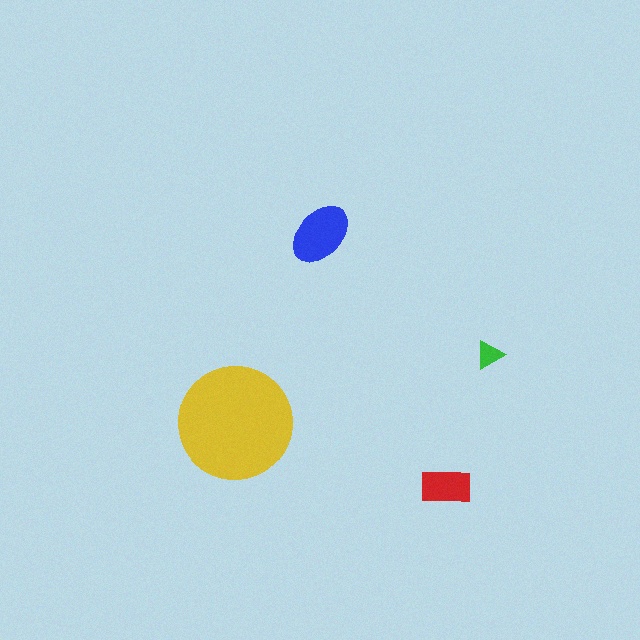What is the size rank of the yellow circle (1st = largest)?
1st.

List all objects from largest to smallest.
The yellow circle, the blue ellipse, the red rectangle, the green triangle.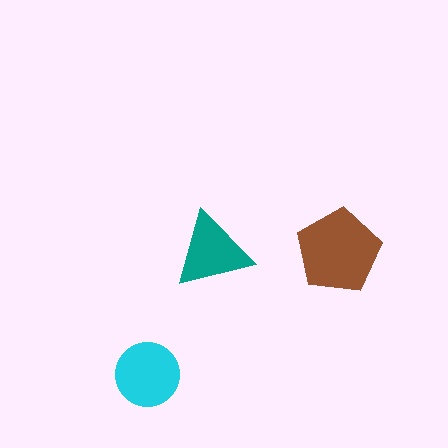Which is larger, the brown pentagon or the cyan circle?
The brown pentagon.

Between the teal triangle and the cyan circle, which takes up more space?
The cyan circle.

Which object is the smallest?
The teal triangle.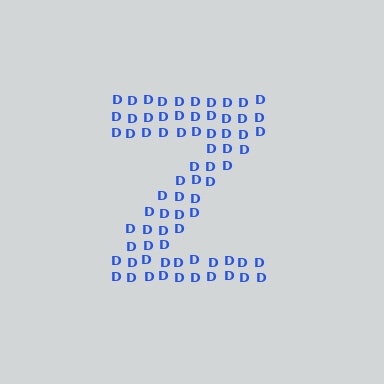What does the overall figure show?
The overall figure shows the letter Z.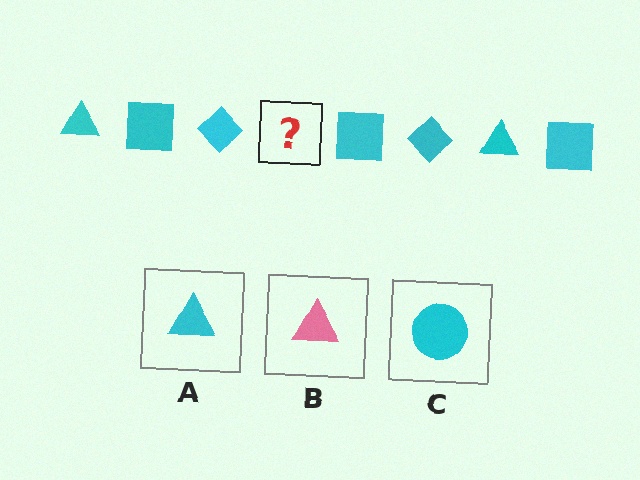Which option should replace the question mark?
Option A.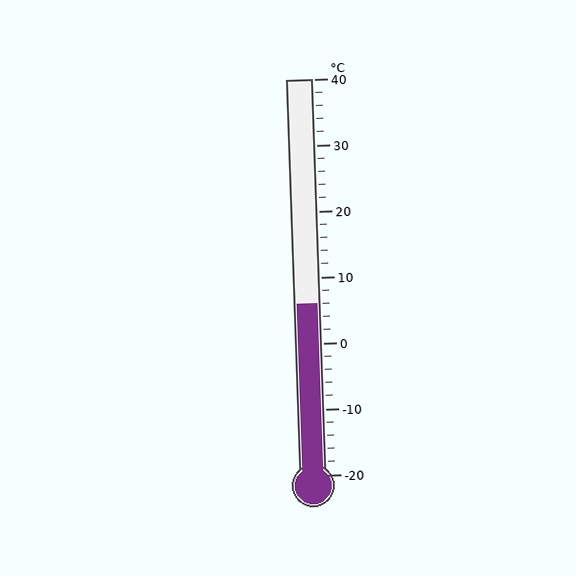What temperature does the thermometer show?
The thermometer shows approximately 6°C.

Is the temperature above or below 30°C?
The temperature is below 30°C.